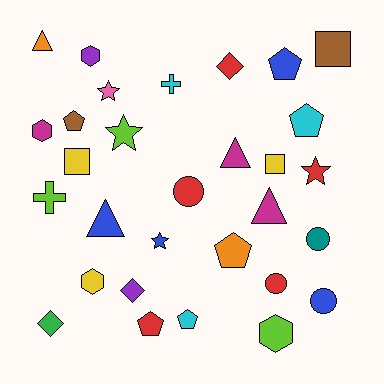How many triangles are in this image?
There are 4 triangles.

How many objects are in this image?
There are 30 objects.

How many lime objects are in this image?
There are 3 lime objects.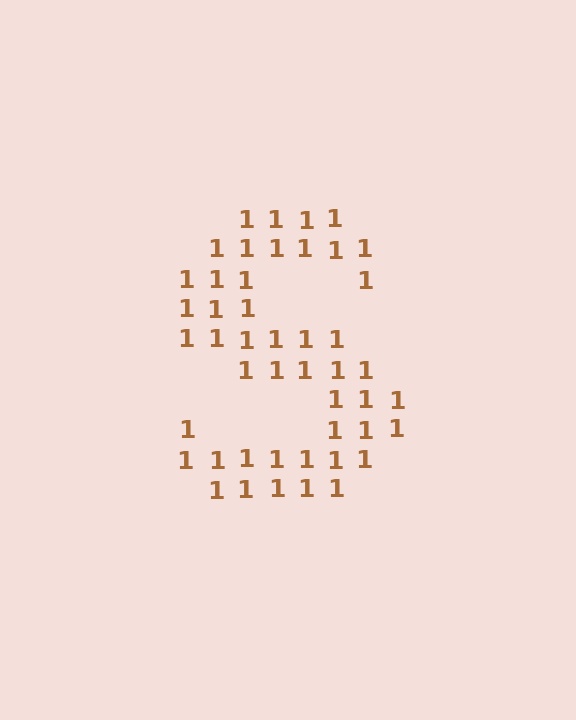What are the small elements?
The small elements are digit 1's.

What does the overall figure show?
The overall figure shows the letter S.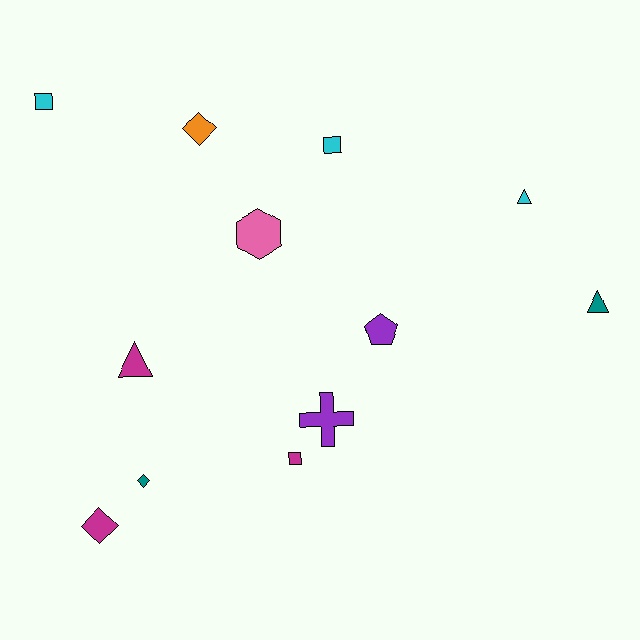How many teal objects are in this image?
There are 2 teal objects.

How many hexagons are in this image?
There is 1 hexagon.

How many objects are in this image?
There are 12 objects.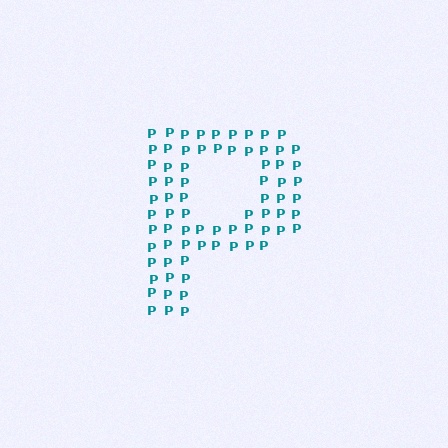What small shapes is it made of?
It is made of small letter P's.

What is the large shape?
The large shape is the letter P.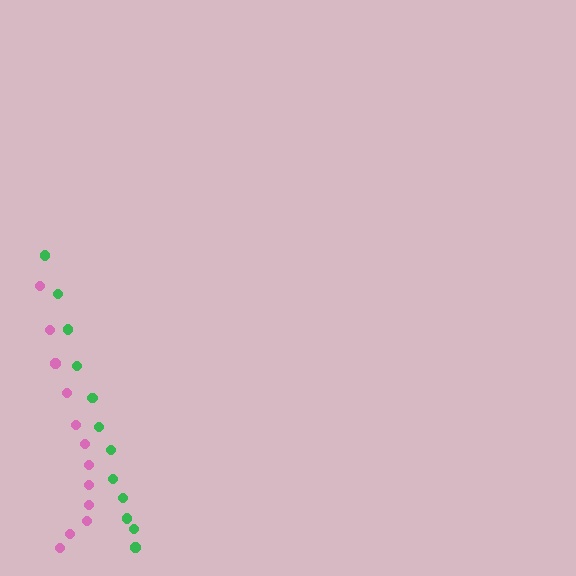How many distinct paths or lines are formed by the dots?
There are 2 distinct paths.